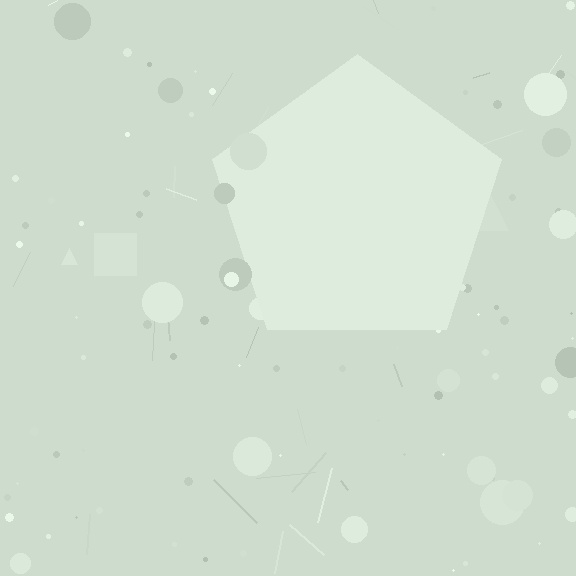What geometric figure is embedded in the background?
A pentagon is embedded in the background.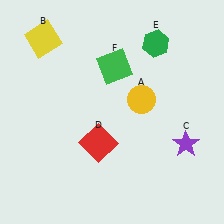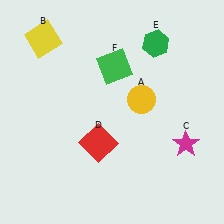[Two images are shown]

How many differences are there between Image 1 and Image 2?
There is 1 difference between the two images.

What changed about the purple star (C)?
In Image 1, C is purple. In Image 2, it changed to magenta.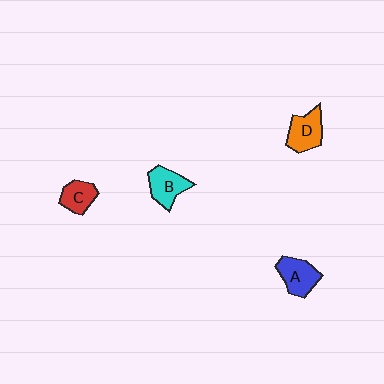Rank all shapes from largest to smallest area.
From largest to smallest: A (blue), D (orange), B (cyan), C (red).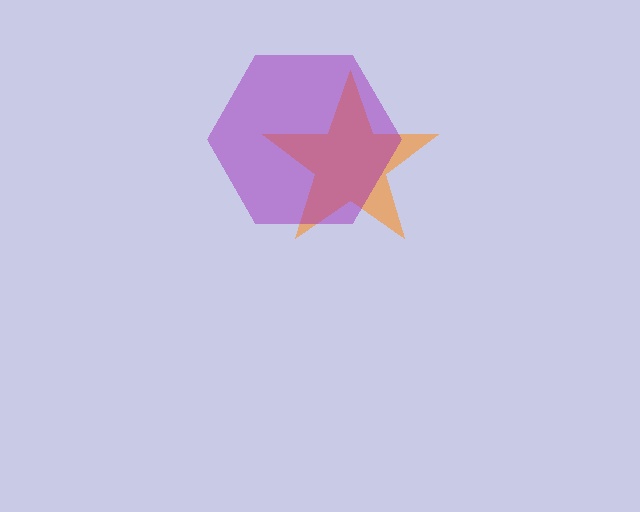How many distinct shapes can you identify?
There are 2 distinct shapes: an orange star, a purple hexagon.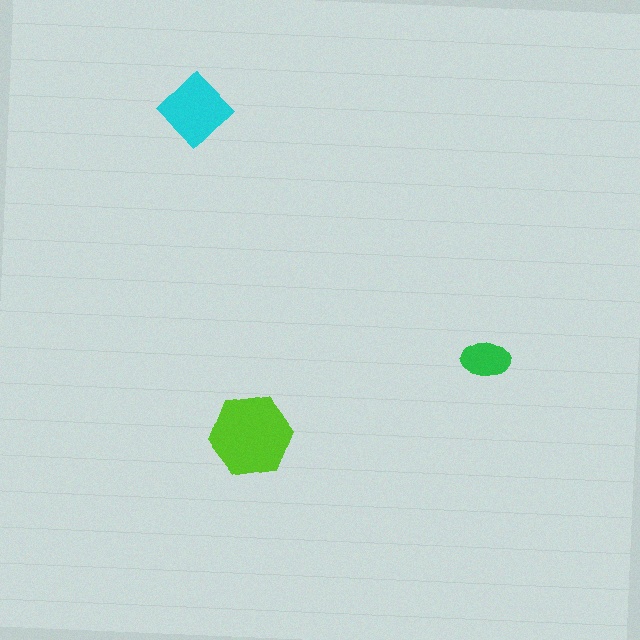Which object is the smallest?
The green ellipse.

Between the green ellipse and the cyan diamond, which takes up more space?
The cyan diamond.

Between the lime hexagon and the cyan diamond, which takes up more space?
The lime hexagon.